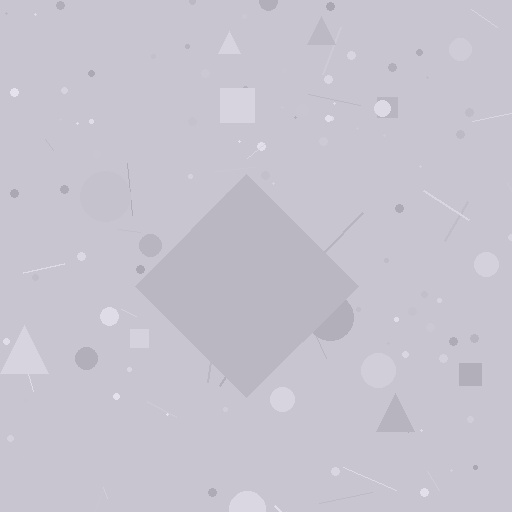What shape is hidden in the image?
A diamond is hidden in the image.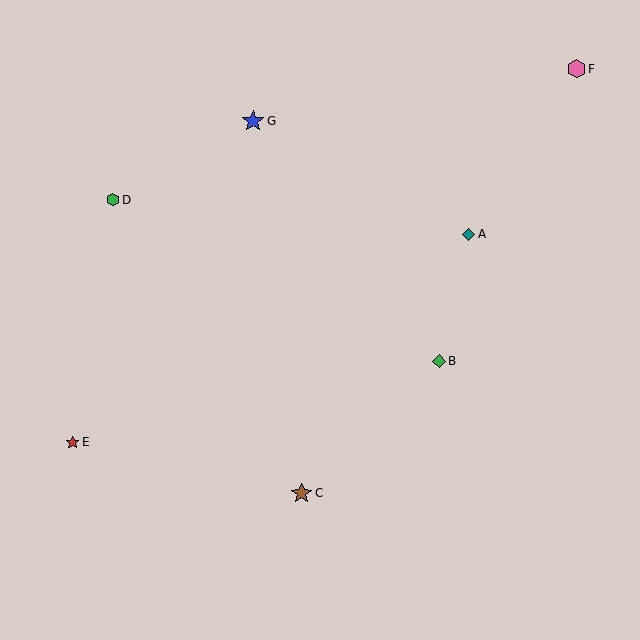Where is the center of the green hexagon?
The center of the green hexagon is at (113, 200).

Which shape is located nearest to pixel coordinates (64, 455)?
The red star (labeled E) at (72, 442) is nearest to that location.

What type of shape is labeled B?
Shape B is a green diamond.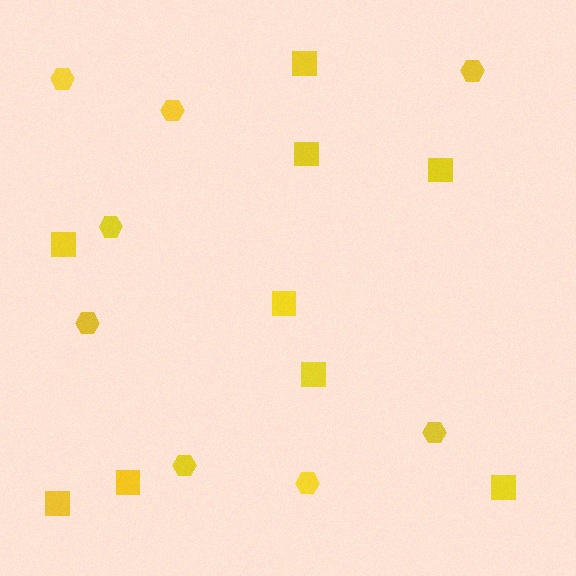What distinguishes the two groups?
There are 2 groups: one group of squares (9) and one group of hexagons (8).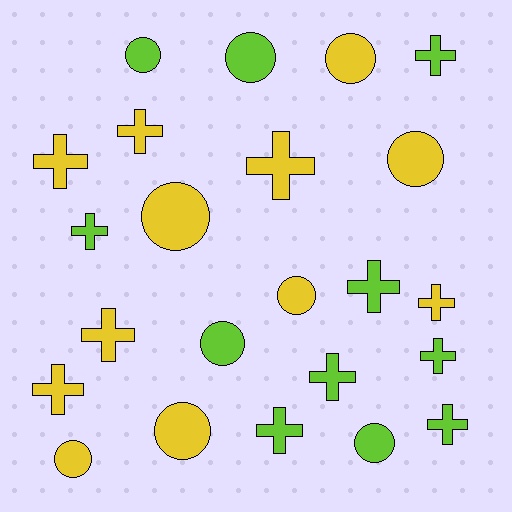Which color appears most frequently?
Yellow, with 12 objects.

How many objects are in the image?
There are 23 objects.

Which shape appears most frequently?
Cross, with 13 objects.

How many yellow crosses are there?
There are 6 yellow crosses.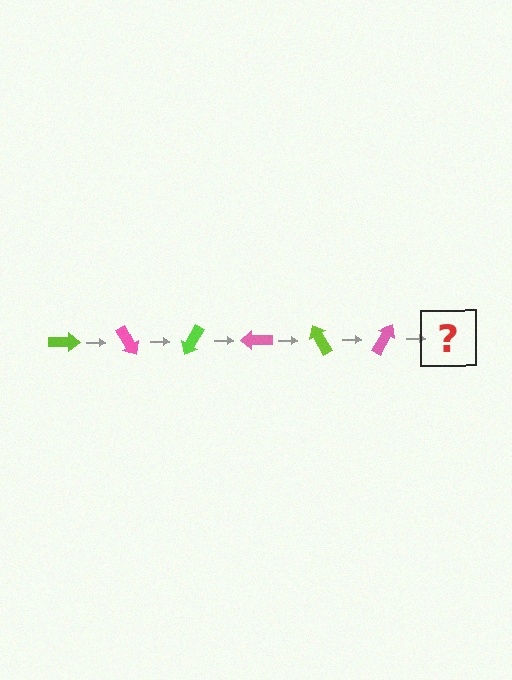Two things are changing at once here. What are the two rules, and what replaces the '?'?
The two rules are that it rotates 60 degrees each step and the color cycles through lime and pink. The '?' should be a lime arrow, rotated 360 degrees from the start.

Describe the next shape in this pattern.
It should be a lime arrow, rotated 360 degrees from the start.